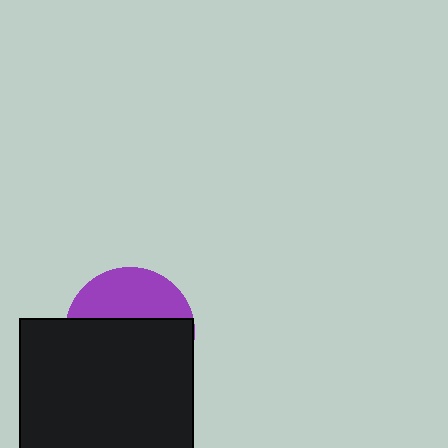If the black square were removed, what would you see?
You would see the complete purple circle.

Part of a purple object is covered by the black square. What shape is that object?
It is a circle.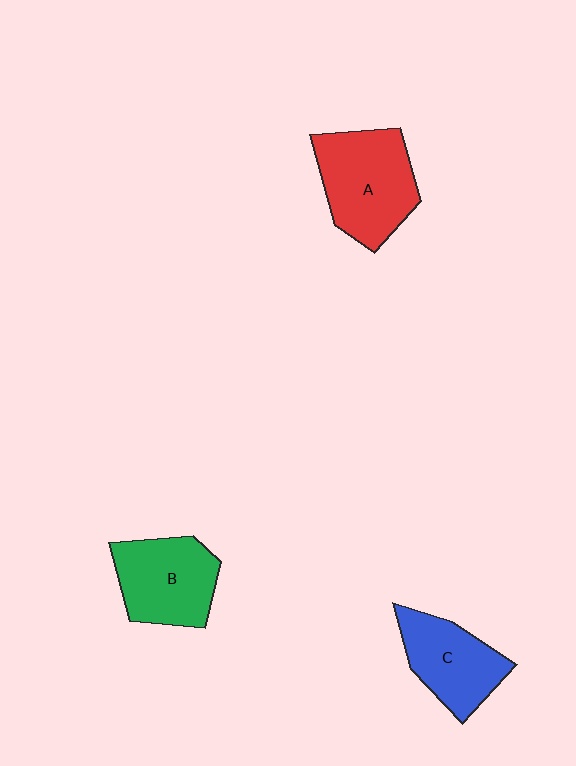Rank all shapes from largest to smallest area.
From largest to smallest: A (red), B (green), C (blue).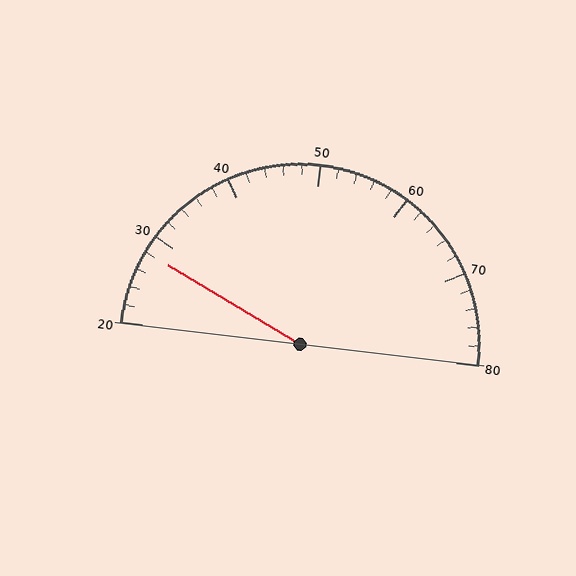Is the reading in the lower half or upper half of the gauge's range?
The reading is in the lower half of the range (20 to 80).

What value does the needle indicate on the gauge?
The needle indicates approximately 28.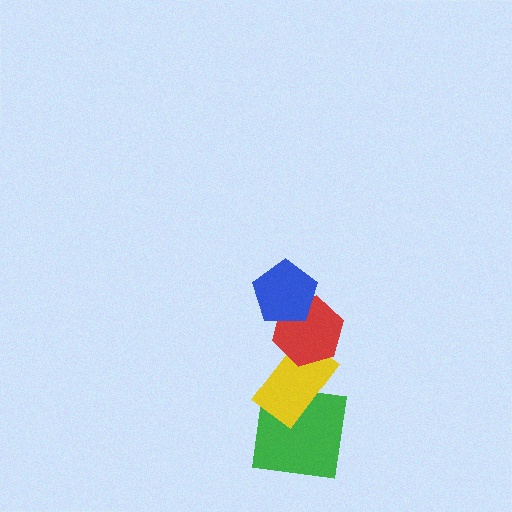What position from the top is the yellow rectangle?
The yellow rectangle is 3rd from the top.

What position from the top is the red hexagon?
The red hexagon is 2nd from the top.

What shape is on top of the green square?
The yellow rectangle is on top of the green square.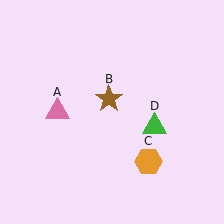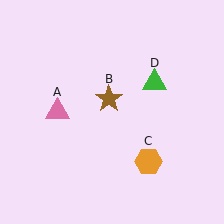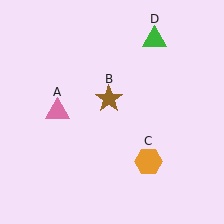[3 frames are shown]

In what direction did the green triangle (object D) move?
The green triangle (object D) moved up.